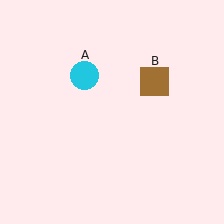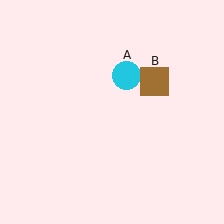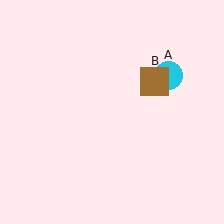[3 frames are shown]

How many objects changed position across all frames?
1 object changed position: cyan circle (object A).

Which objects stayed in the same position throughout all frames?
Brown square (object B) remained stationary.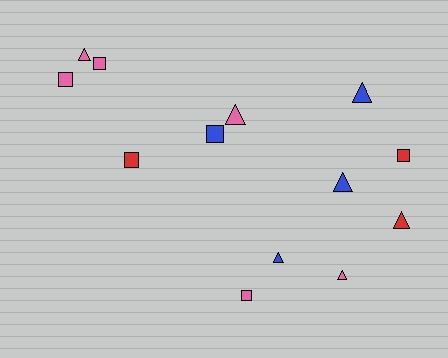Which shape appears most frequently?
Triangle, with 7 objects.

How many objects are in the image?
There are 13 objects.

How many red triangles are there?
There is 1 red triangle.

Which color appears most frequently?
Pink, with 6 objects.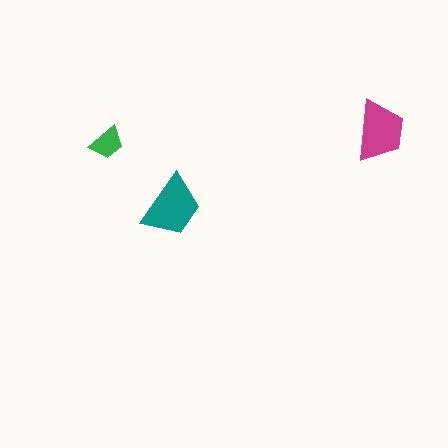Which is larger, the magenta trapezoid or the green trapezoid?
The magenta one.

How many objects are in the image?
There are 3 objects in the image.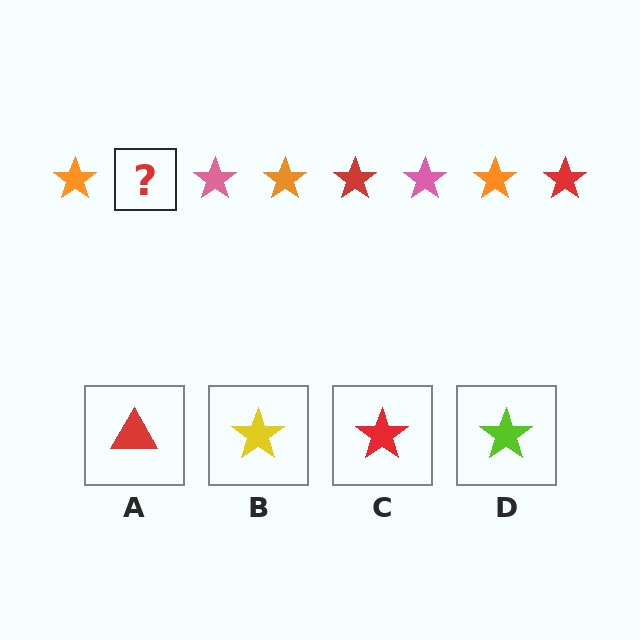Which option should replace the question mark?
Option C.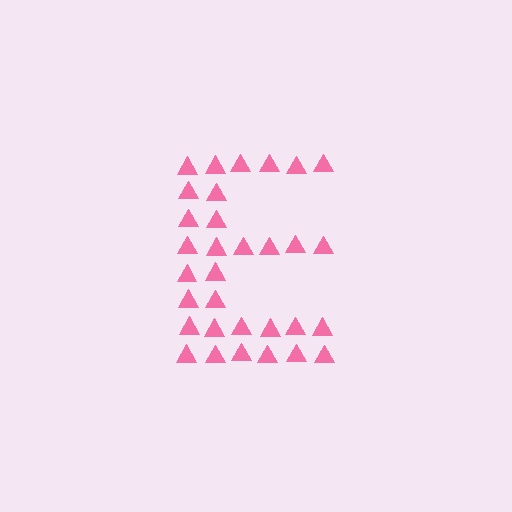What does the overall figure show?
The overall figure shows the letter E.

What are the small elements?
The small elements are triangles.